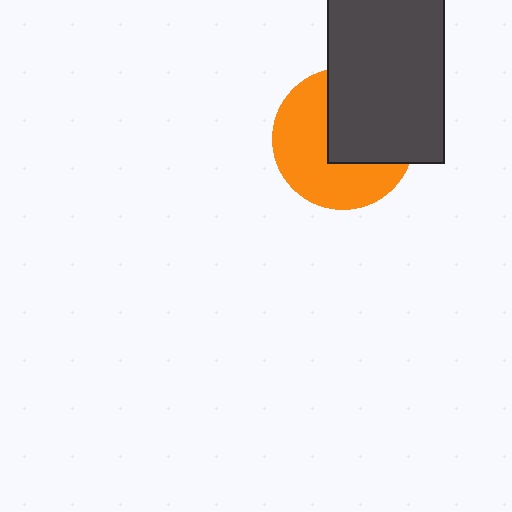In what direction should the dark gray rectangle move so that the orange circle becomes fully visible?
The dark gray rectangle should move toward the upper-right. That is the shortest direction to clear the overlap and leave the orange circle fully visible.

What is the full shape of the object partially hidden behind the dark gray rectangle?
The partially hidden object is an orange circle.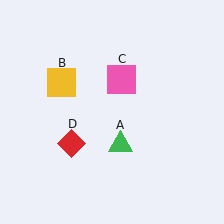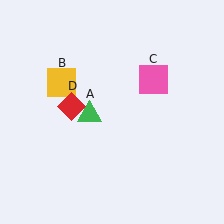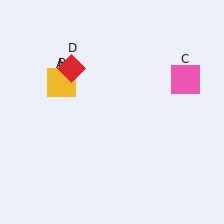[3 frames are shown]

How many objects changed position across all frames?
3 objects changed position: green triangle (object A), pink square (object C), red diamond (object D).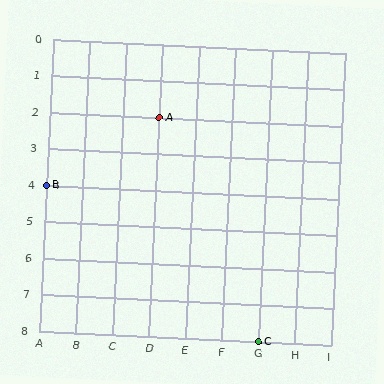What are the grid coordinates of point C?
Point C is at grid coordinates (G, 8).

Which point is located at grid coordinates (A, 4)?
Point B is at (A, 4).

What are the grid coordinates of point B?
Point B is at grid coordinates (A, 4).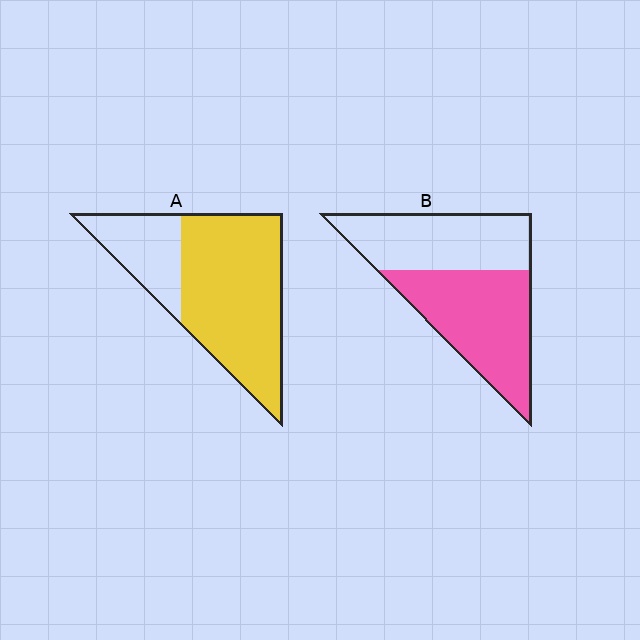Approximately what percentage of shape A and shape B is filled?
A is approximately 70% and B is approximately 55%.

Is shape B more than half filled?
Roughly half.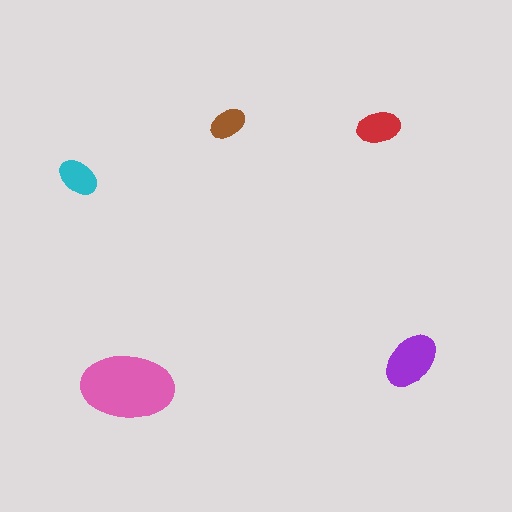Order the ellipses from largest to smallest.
the pink one, the purple one, the red one, the cyan one, the brown one.